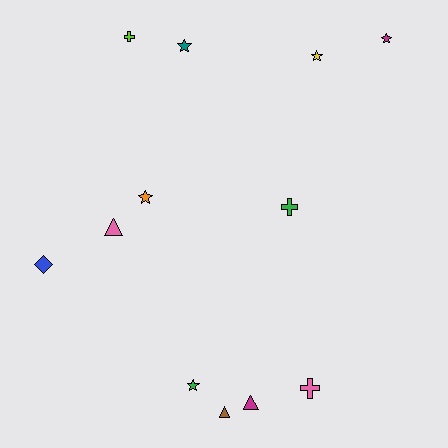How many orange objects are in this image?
There is 1 orange object.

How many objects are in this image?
There are 12 objects.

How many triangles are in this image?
There are 3 triangles.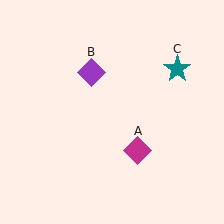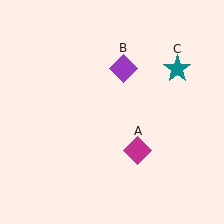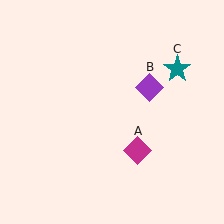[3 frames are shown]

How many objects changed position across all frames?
1 object changed position: purple diamond (object B).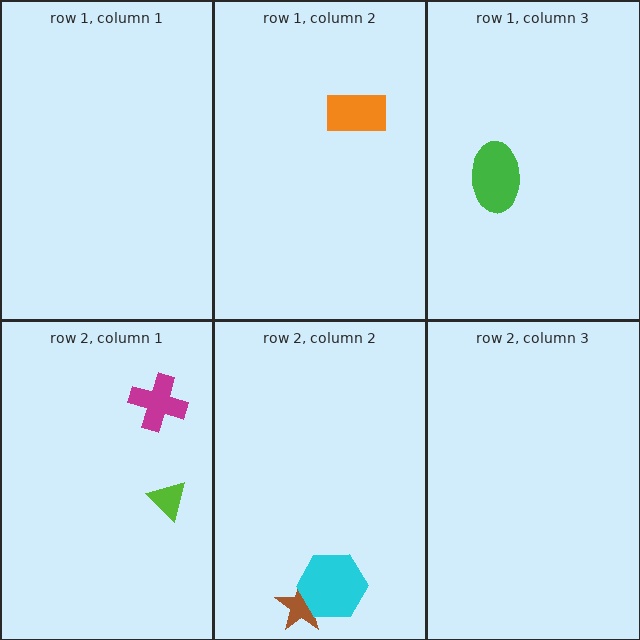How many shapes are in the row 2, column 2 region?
2.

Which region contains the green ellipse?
The row 1, column 3 region.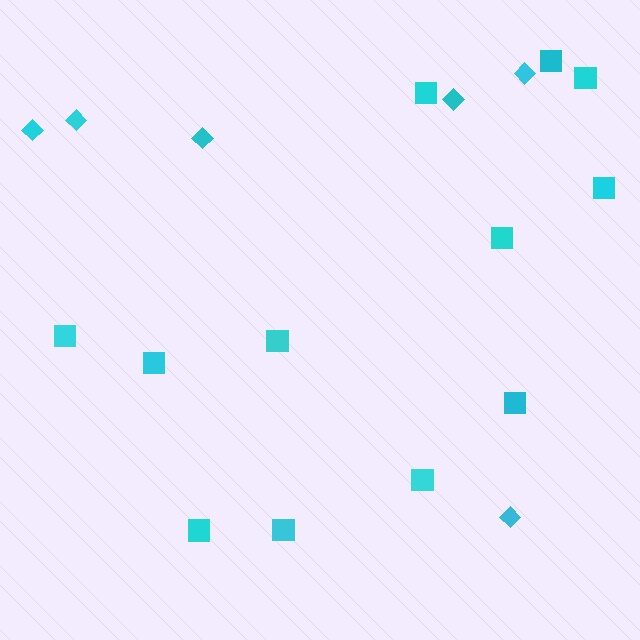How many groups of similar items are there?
There are 2 groups: one group of diamonds (6) and one group of squares (12).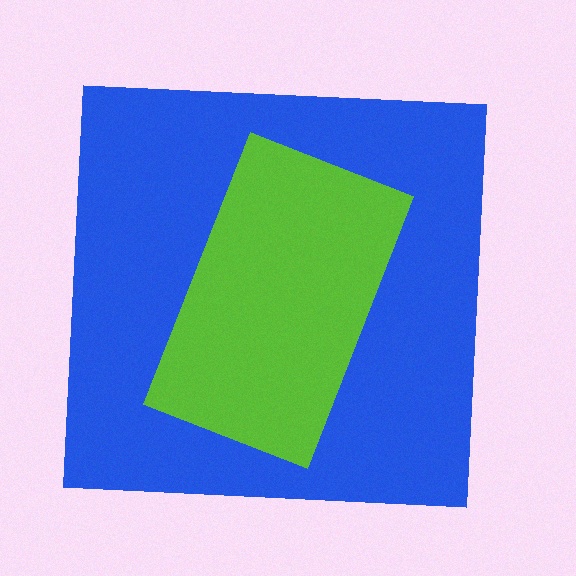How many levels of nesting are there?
2.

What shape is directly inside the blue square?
The lime rectangle.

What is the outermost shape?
The blue square.